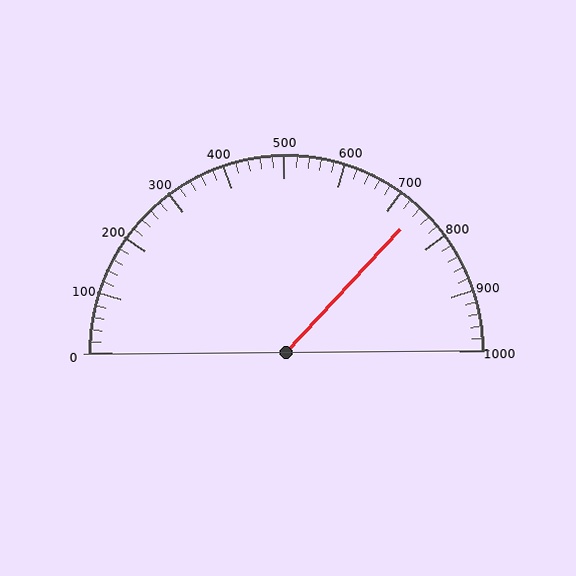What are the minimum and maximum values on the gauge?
The gauge ranges from 0 to 1000.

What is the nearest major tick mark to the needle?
The nearest major tick mark is 700.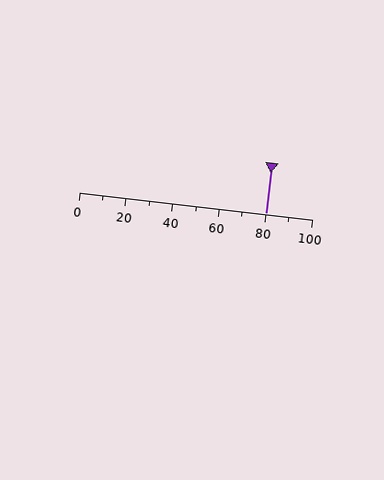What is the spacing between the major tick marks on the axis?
The major ticks are spaced 20 apart.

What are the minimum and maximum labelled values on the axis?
The axis runs from 0 to 100.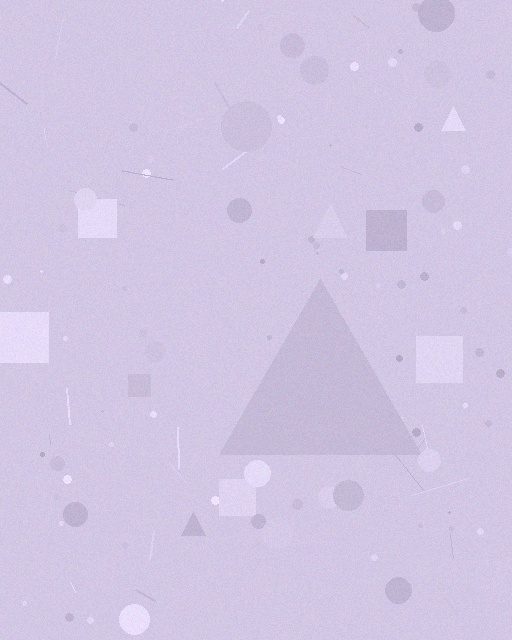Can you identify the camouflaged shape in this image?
The camouflaged shape is a triangle.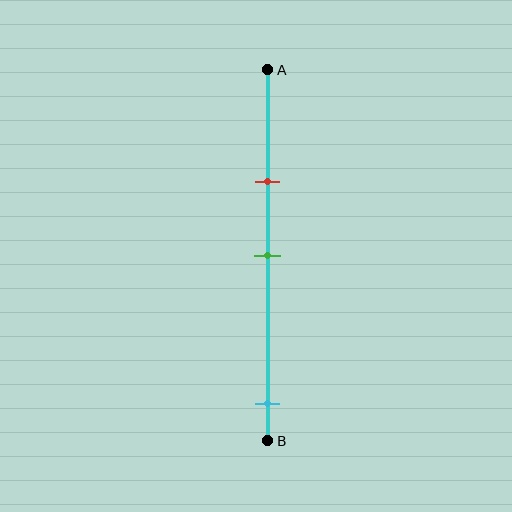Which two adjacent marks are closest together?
The red and green marks are the closest adjacent pair.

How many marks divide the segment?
There are 3 marks dividing the segment.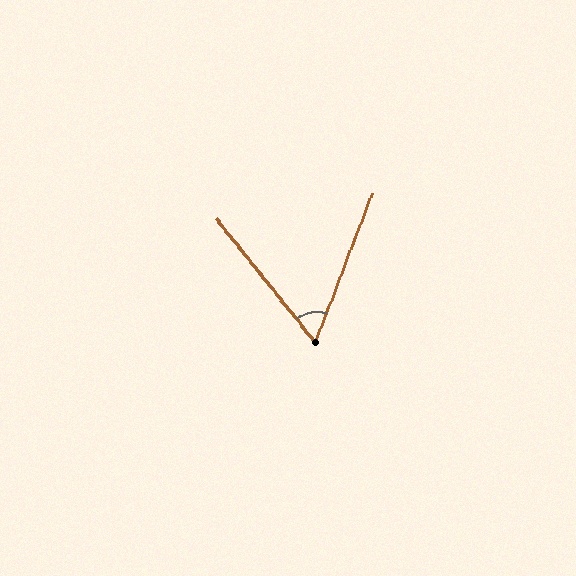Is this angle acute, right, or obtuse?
It is acute.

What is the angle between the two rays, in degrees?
Approximately 59 degrees.